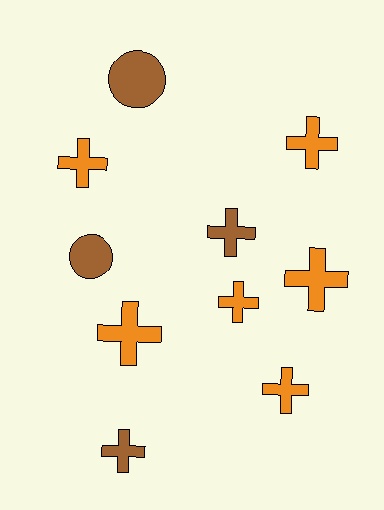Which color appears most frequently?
Orange, with 6 objects.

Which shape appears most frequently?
Cross, with 8 objects.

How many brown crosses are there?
There are 2 brown crosses.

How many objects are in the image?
There are 10 objects.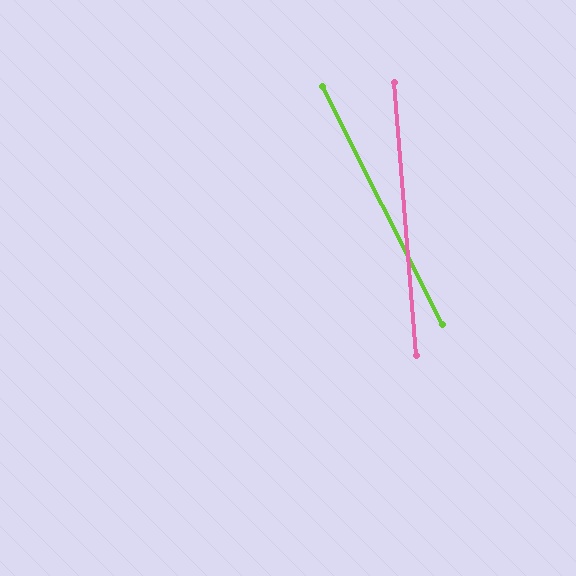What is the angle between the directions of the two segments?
Approximately 22 degrees.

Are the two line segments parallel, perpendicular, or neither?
Neither parallel nor perpendicular — they differ by about 22°.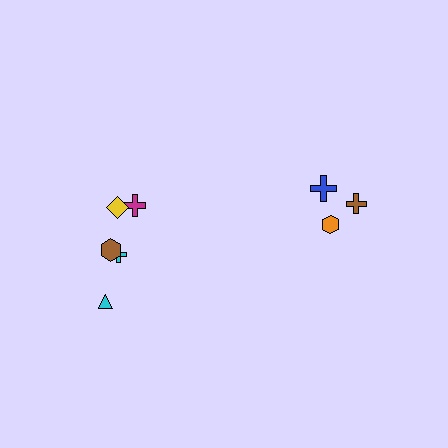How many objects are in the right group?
There are 3 objects.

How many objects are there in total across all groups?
There are 8 objects.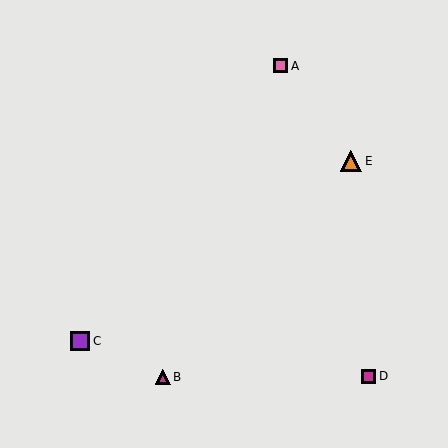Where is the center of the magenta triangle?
The center of the magenta triangle is at (163, 377).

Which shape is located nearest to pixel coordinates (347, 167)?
The orange triangle (labeled E) at (351, 161) is nearest to that location.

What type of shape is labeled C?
Shape C is a purple square.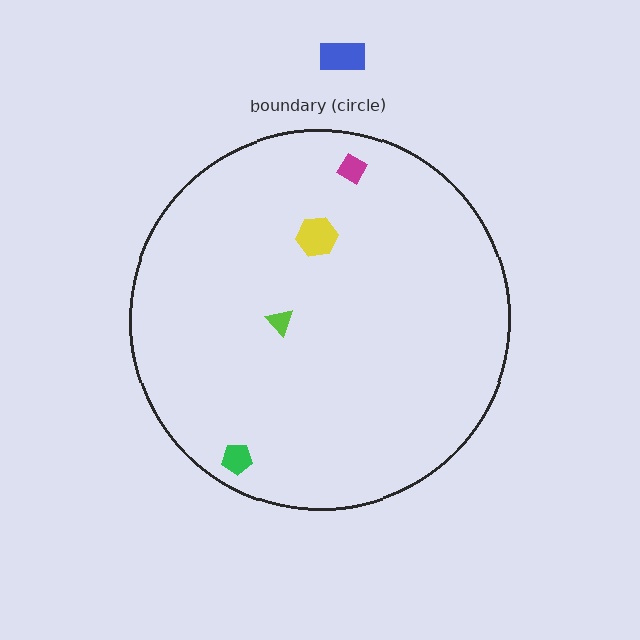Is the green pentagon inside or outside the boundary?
Inside.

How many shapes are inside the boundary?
4 inside, 1 outside.